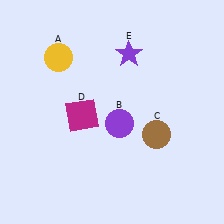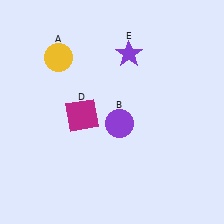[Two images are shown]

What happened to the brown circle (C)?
The brown circle (C) was removed in Image 2. It was in the bottom-right area of Image 1.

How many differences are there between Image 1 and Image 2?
There is 1 difference between the two images.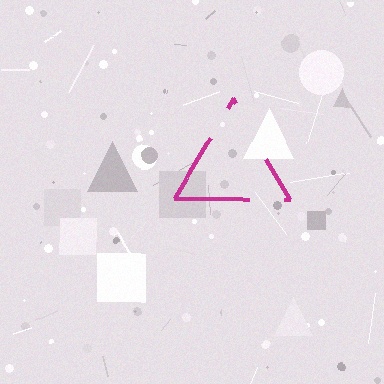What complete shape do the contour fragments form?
The contour fragments form a triangle.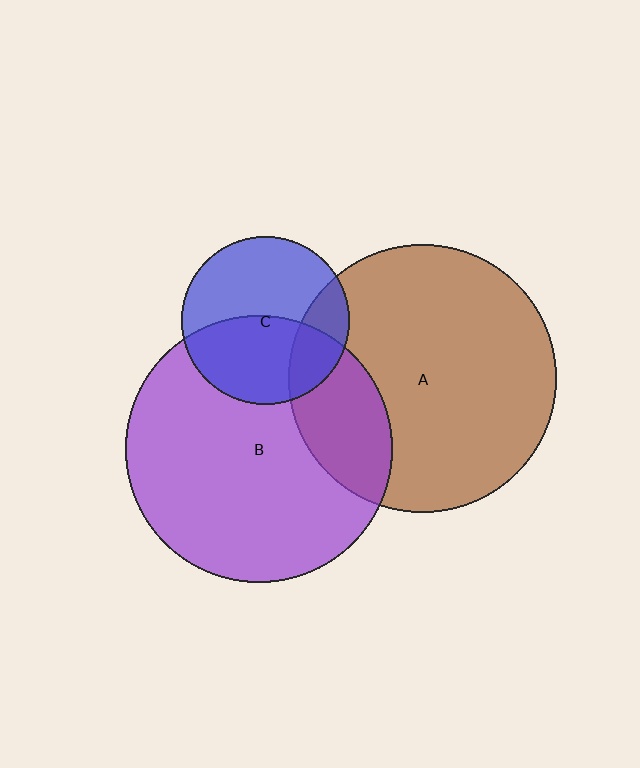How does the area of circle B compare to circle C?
Approximately 2.5 times.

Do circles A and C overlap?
Yes.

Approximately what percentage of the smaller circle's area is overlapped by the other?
Approximately 20%.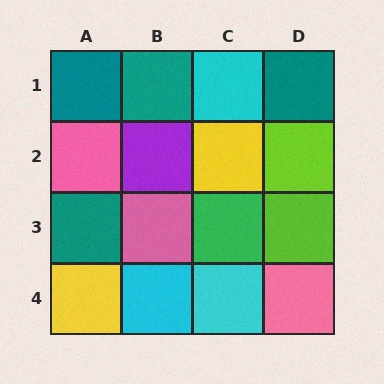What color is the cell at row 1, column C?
Cyan.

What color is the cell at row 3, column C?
Green.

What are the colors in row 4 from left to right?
Yellow, cyan, cyan, pink.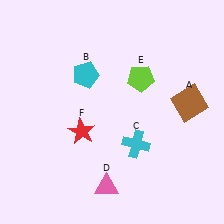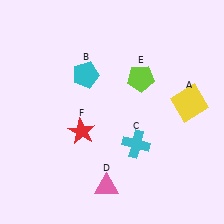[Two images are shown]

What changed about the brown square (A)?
In Image 1, A is brown. In Image 2, it changed to yellow.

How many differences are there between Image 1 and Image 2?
There is 1 difference between the two images.